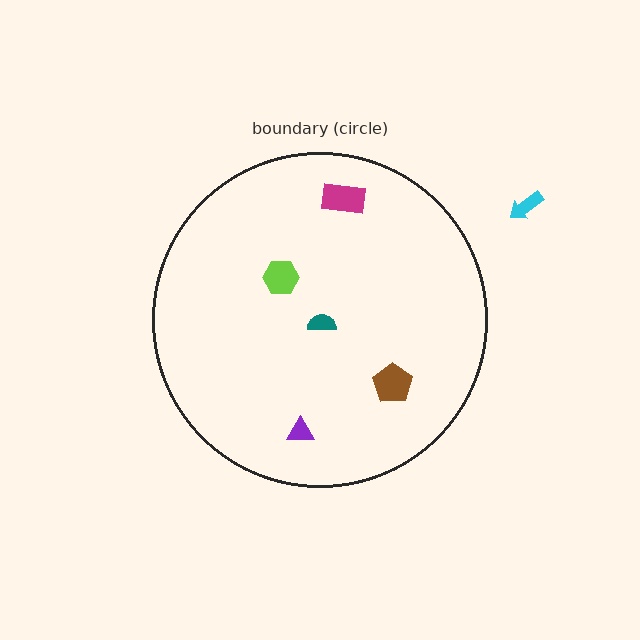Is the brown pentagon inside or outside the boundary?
Inside.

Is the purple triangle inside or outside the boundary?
Inside.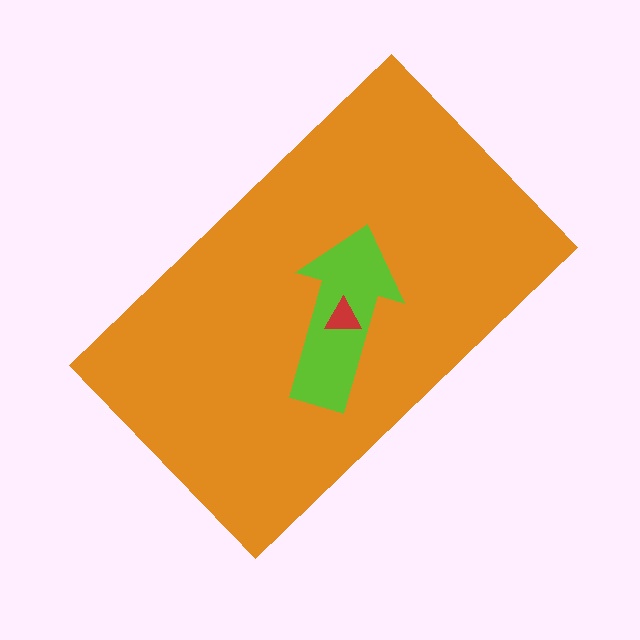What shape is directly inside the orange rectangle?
The lime arrow.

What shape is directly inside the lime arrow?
The red triangle.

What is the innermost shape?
The red triangle.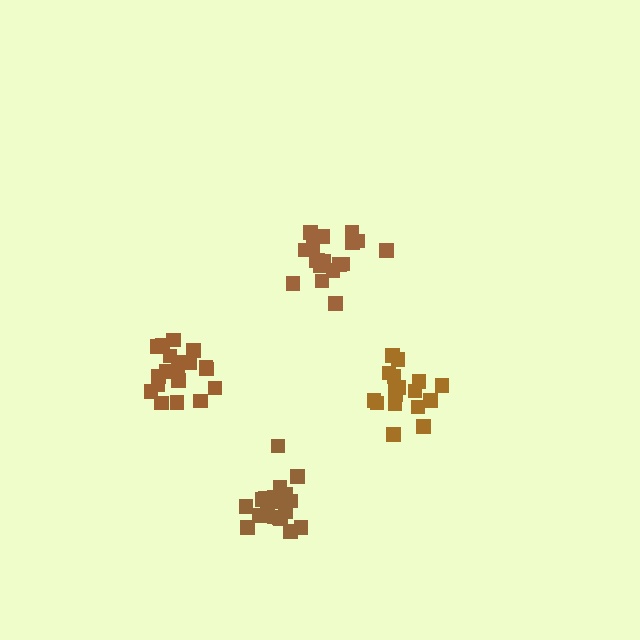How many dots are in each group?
Group 1: 19 dots, Group 2: 18 dots, Group 3: 19 dots, Group 4: 17 dots (73 total).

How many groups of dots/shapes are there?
There are 4 groups.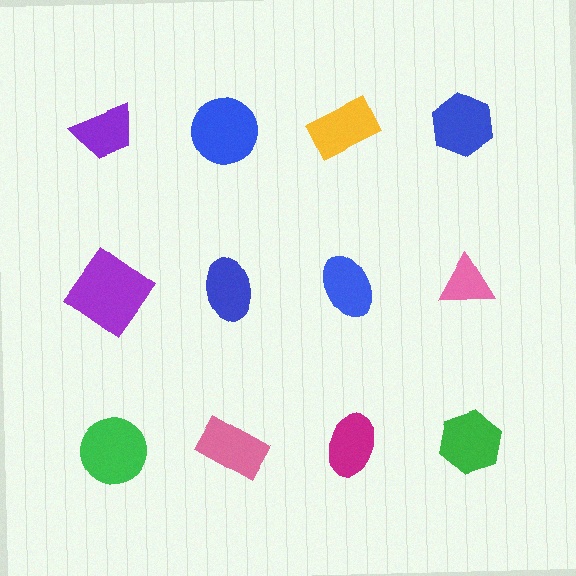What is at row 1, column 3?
A yellow rectangle.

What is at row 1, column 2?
A blue circle.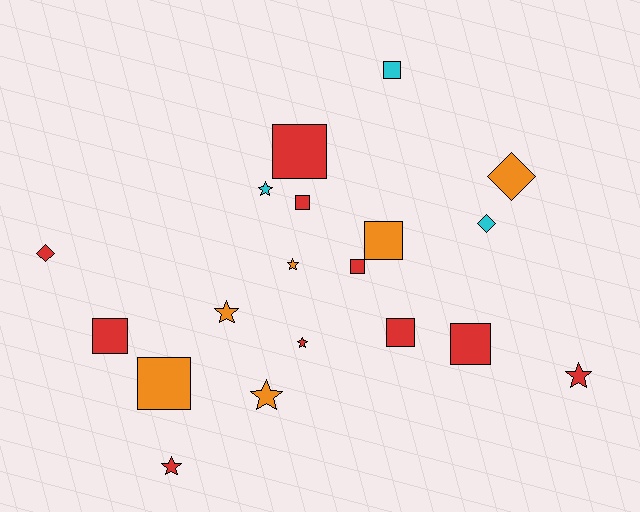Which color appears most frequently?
Red, with 10 objects.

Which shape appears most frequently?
Square, with 9 objects.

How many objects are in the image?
There are 19 objects.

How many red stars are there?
There are 3 red stars.